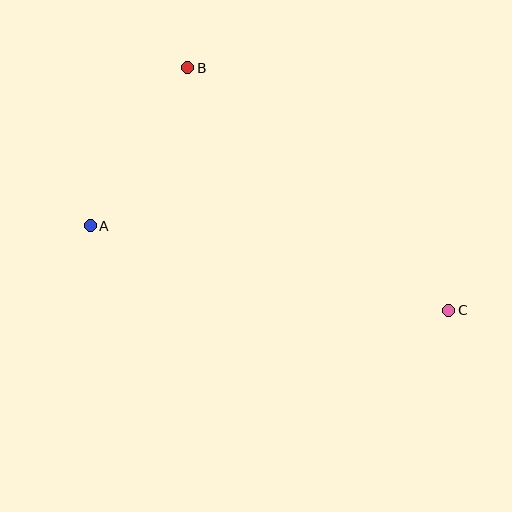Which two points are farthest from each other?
Points A and C are farthest from each other.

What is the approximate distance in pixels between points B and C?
The distance between B and C is approximately 356 pixels.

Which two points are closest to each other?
Points A and B are closest to each other.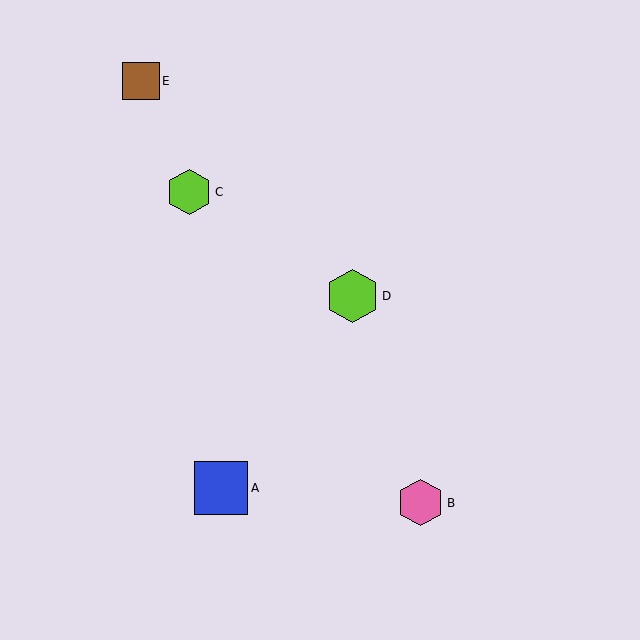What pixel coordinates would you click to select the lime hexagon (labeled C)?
Click at (189, 192) to select the lime hexagon C.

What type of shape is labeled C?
Shape C is a lime hexagon.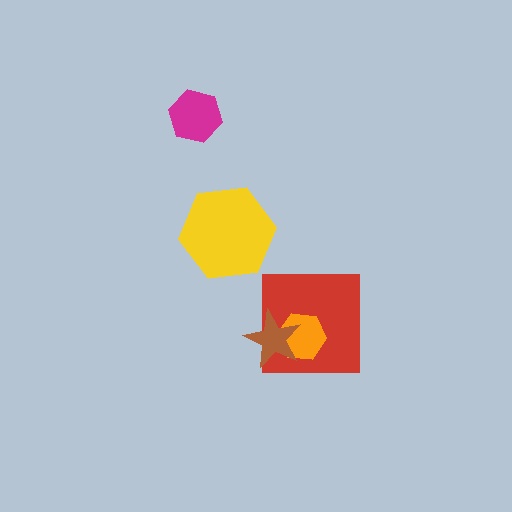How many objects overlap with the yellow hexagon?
0 objects overlap with the yellow hexagon.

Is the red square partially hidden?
Yes, it is partially covered by another shape.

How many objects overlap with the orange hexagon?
2 objects overlap with the orange hexagon.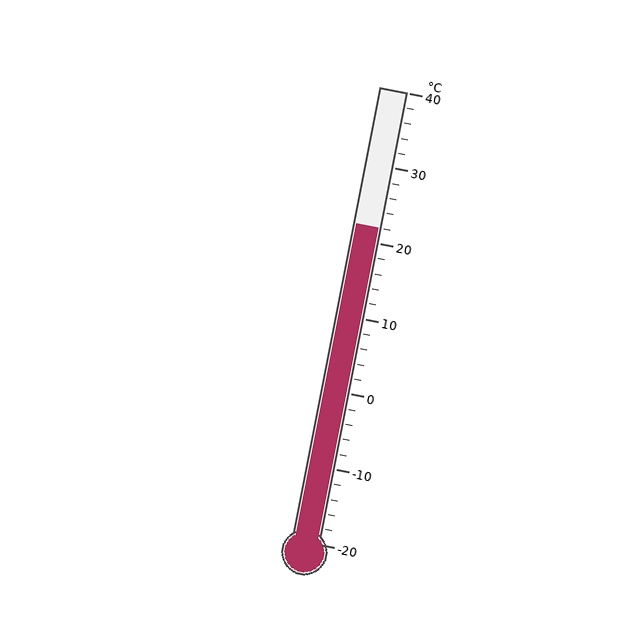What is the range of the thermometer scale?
The thermometer scale ranges from -20°C to 40°C.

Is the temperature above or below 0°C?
The temperature is above 0°C.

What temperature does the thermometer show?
The thermometer shows approximately 22°C.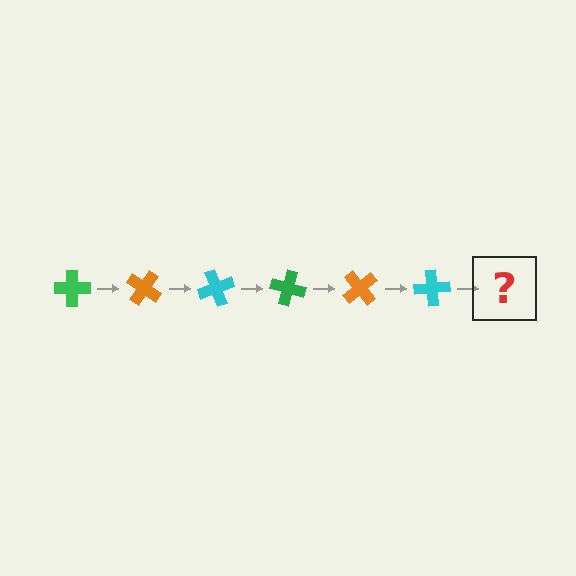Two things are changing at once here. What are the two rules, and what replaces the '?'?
The two rules are that it rotates 35 degrees each step and the color cycles through green, orange, and cyan. The '?' should be a green cross, rotated 210 degrees from the start.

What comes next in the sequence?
The next element should be a green cross, rotated 210 degrees from the start.